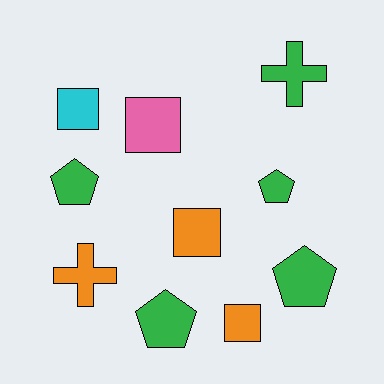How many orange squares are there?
There are 2 orange squares.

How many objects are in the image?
There are 10 objects.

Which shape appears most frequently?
Square, with 4 objects.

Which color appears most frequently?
Green, with 5 objects.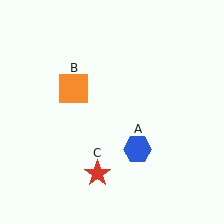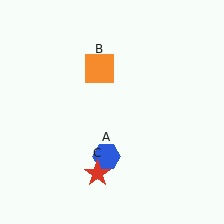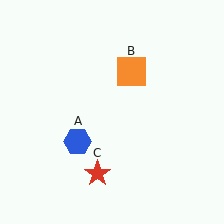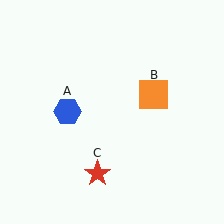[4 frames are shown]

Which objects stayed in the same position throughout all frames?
Red star (object C) remained stationary.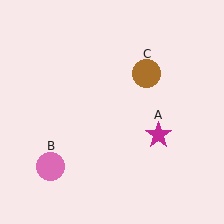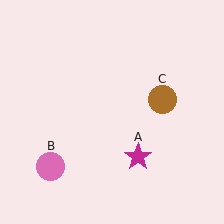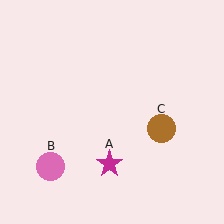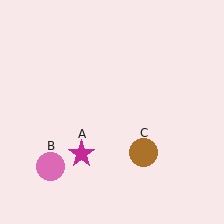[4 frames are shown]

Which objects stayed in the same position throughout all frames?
Pink circle (object B) remained stationary.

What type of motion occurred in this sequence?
The magenta star (object A), brown circle (object C) rotated clockwise around the center of the scene.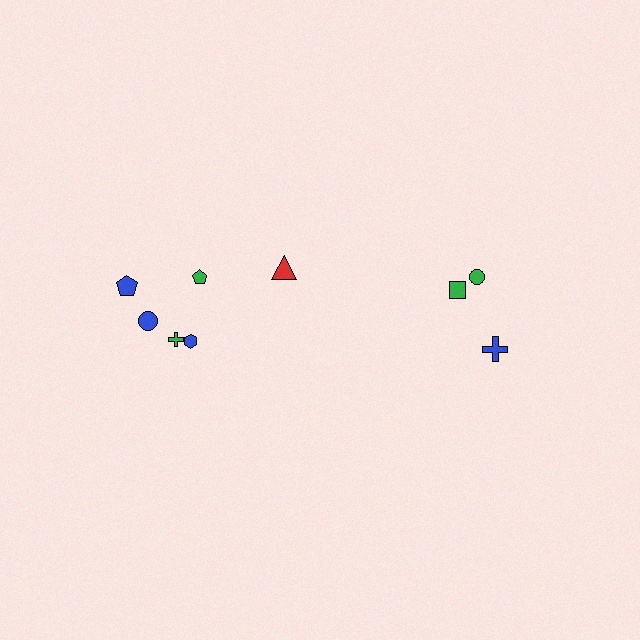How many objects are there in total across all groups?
There are 9 objects.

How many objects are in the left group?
There are 6 objects.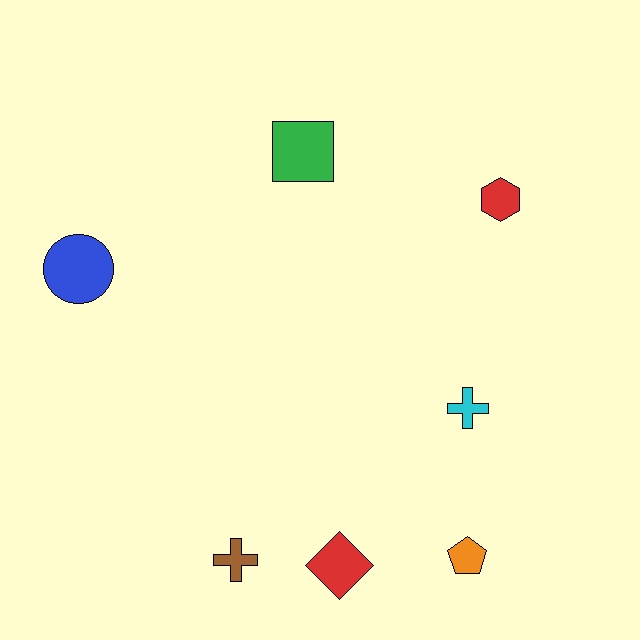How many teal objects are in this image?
There are no teal objects.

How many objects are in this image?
There are 7 objects.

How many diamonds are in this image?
There is 1 diamond.